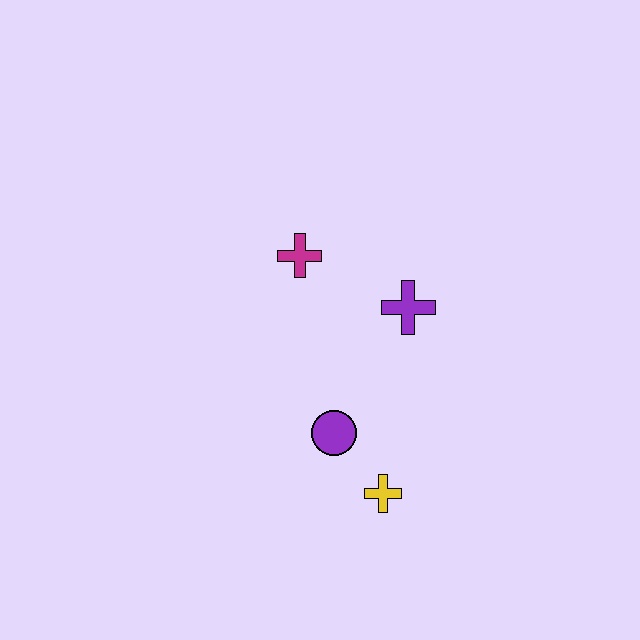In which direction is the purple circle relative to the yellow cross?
The purple circle is above the yellow cross.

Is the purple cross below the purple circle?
No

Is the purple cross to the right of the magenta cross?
Yes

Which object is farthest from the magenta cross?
The yellow cross is farthest from the magenta cross.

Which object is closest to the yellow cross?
The purple circle is closest to the yellow cross.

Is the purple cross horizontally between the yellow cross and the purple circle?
No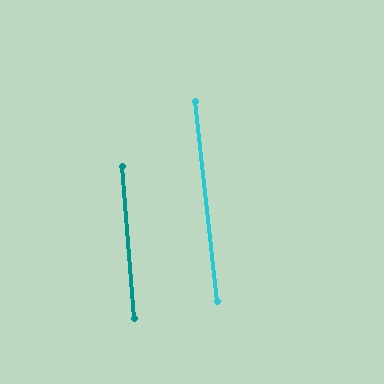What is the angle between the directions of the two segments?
Approximately 2 degrees.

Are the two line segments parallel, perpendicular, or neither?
Parallel — their directions differ by only 1.7°.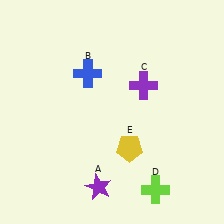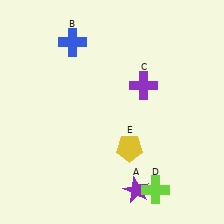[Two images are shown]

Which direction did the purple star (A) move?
The purple star (A) moved right.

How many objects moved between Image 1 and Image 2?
2 objects moved between the two images.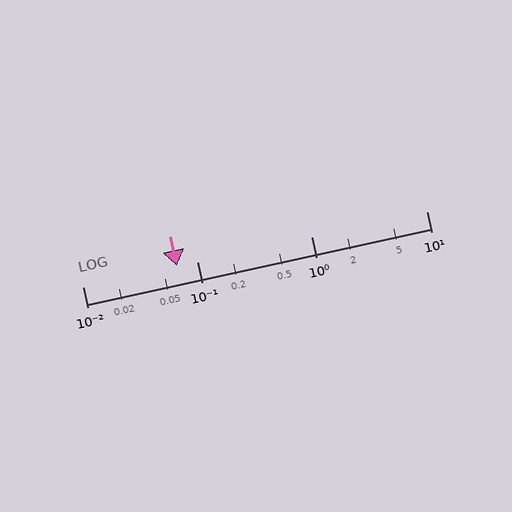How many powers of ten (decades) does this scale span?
The scale spans 3 decades, from 0.01 to 10.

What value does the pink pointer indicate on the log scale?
The pointer indicates approximately 0.066.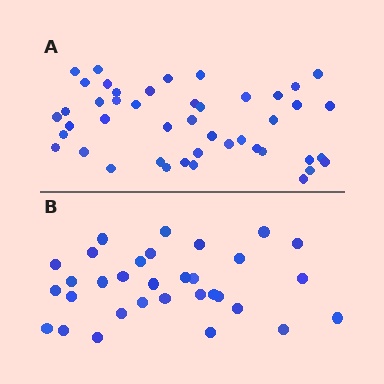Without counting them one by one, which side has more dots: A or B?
Region A (the top region) has more dots.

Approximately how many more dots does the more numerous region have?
Region A has approximately 15 more dots than region B.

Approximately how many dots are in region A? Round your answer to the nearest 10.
About 40 dots. (The exact count is 45, which rounds to 40.)